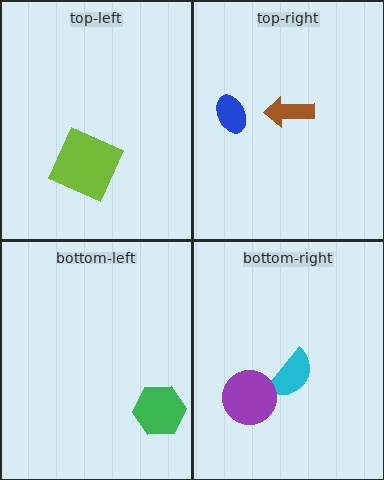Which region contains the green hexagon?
The bottom-left region.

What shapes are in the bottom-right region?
The cyan semicircle, the purple circle.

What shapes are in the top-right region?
The blue ellipse, the brown arrow.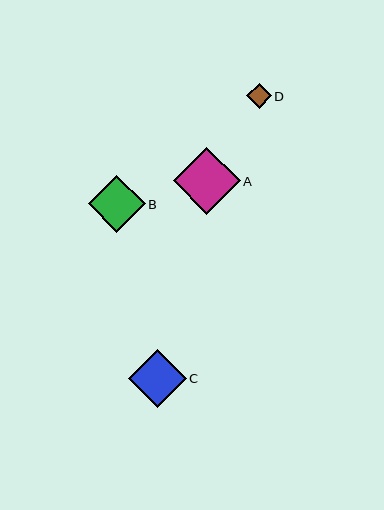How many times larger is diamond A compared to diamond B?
Diamond A is approximately 1.2 times the size of diamond B.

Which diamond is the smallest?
Diamond D is the smallest with a size of approximately 24 pixels.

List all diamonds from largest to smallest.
From largest to smallest: A, C, B, D.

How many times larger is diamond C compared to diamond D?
Diamond C is approximately 2.4 times the size of diamond D.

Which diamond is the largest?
Diamond A is the largest with a size of approximately 67 pixels.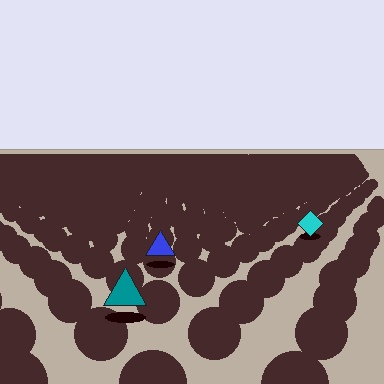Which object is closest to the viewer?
The teal triangle is closest. The texture marks near it are larger and more spread out.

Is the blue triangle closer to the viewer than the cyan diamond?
Yes. The blue triangle is closer — you can tell from the texture gradient: the ground texture is coarser near it.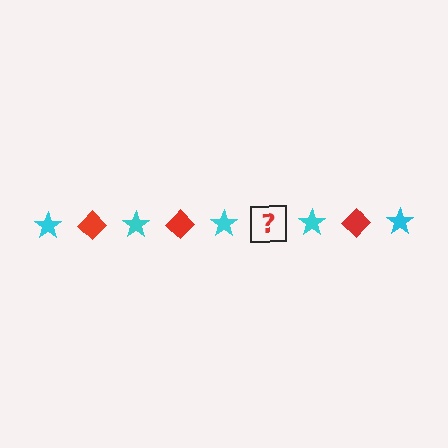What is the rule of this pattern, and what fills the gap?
The rule is that the pattern alternates between cyan star and red diamond. The gap should be filled with a red diamond.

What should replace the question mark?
The question mark should be replaced with a red diamond.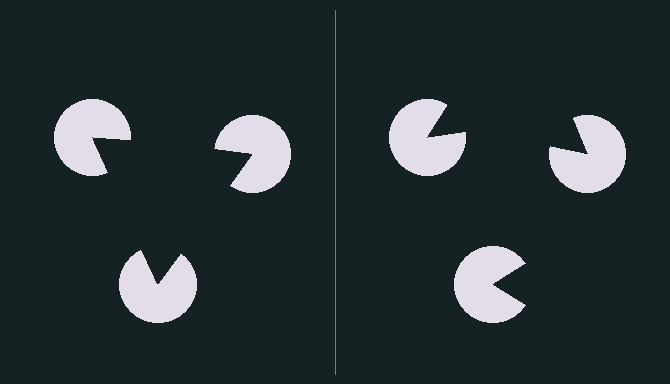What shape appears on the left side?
An illusory triangle.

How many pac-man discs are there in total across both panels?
6 — 3 on each side.